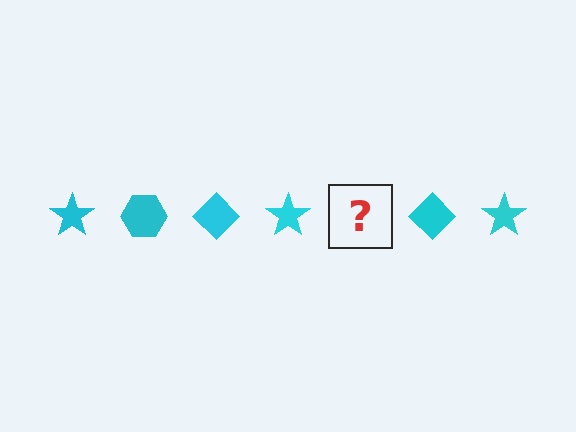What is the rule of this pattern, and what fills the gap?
The rule is that the pattern cycles through star, hexagon, diamond shapes in cyan. The gap should be filled with a cyan hexagon.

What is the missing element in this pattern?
The missing element is a cyan hexagon.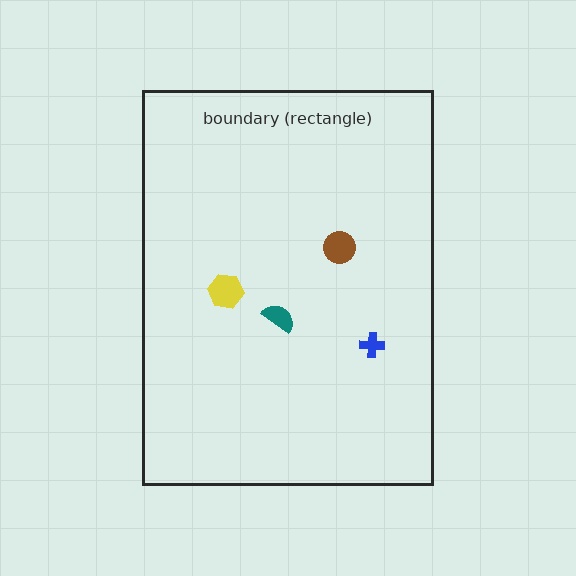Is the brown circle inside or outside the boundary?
Inside.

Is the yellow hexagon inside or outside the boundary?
Inside.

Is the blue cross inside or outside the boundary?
Inside.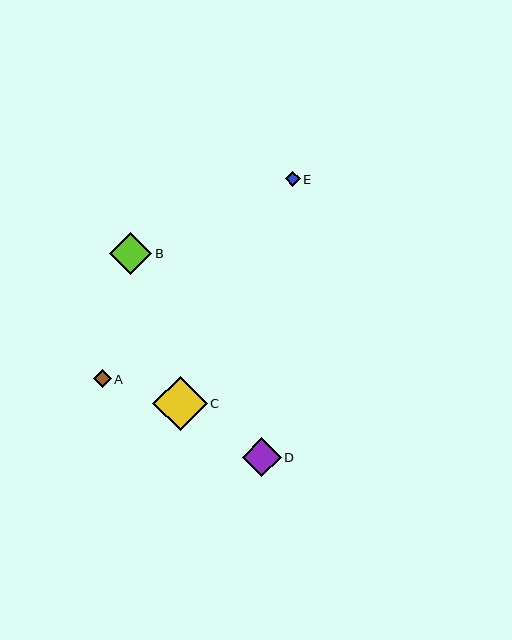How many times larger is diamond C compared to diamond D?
Diamond C is approximately 1.4 times the size of diamond D.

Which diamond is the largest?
Diamond C is the largest with a size of approximately 55 pixels.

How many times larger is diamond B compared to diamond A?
Diamond B is approximately 2.4 times the size of diamond A.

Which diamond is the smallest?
Diamond E is the smallest with a size of approximately 15 pixels.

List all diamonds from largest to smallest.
From largest to smallest: C, B, D, A, E.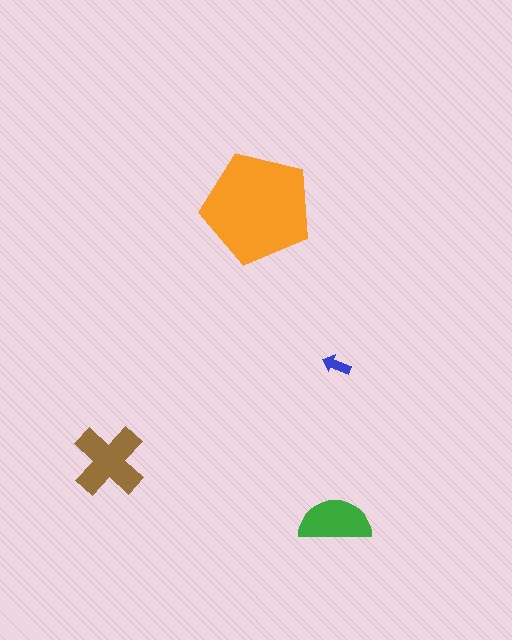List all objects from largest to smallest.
The orange pentagon, the brown cross, the green semicircle, the blue arrow.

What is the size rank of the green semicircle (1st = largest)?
3rd.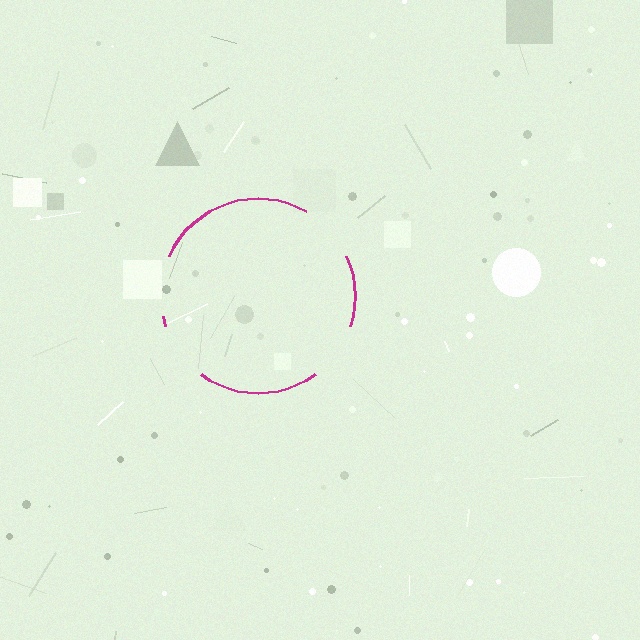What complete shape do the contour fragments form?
The contour fragments form a circle.